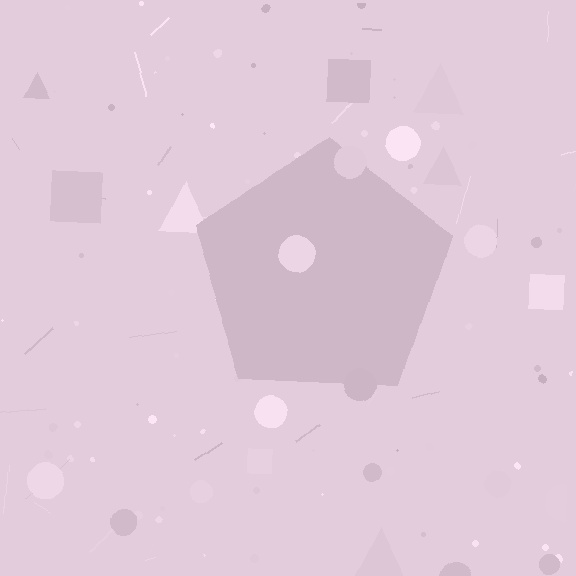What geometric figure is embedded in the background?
A pentagon is embedded in the background.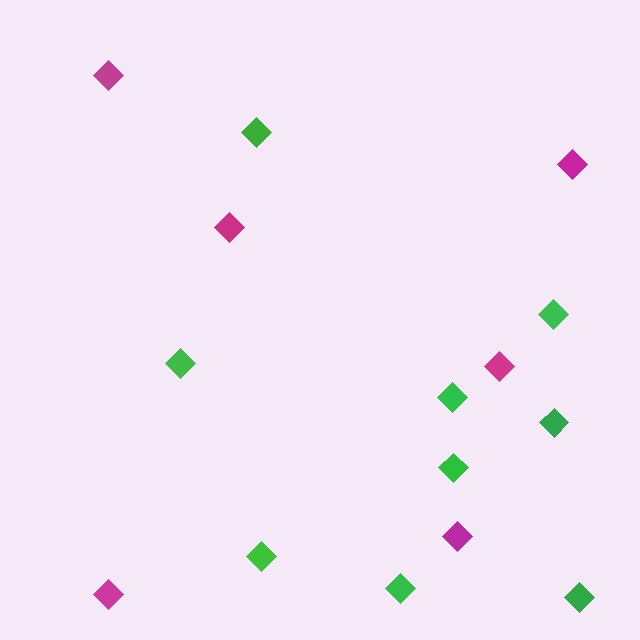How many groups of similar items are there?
There are 2 groups: one group of magenta diamonds (6) and one group of green diamonds (9).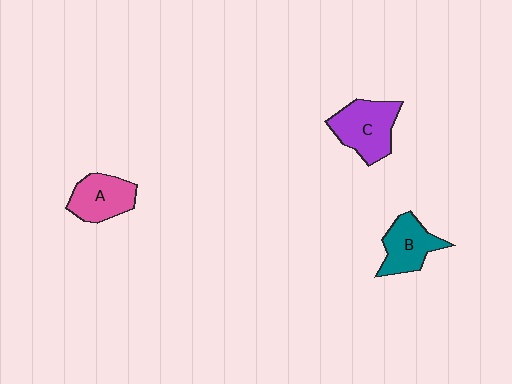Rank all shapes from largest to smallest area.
From largest to smallest: C (purple), A (pink), B (teal).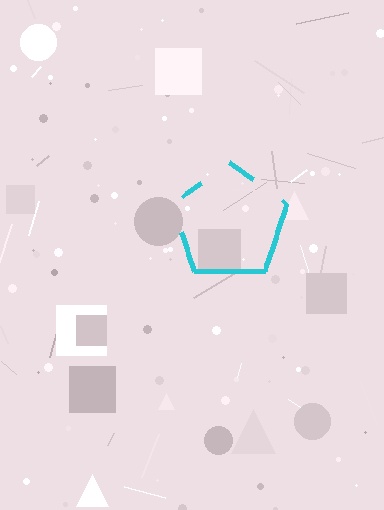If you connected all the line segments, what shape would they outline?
They would outline a pentagon.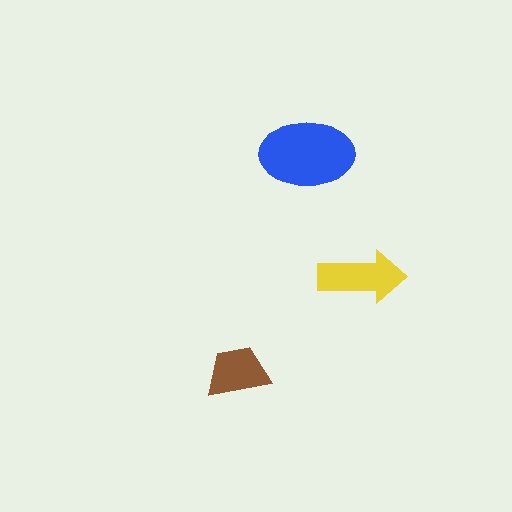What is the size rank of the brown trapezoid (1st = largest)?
3rd.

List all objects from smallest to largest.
The brown trapezoid, the yellow arrow, the blue ellipse.